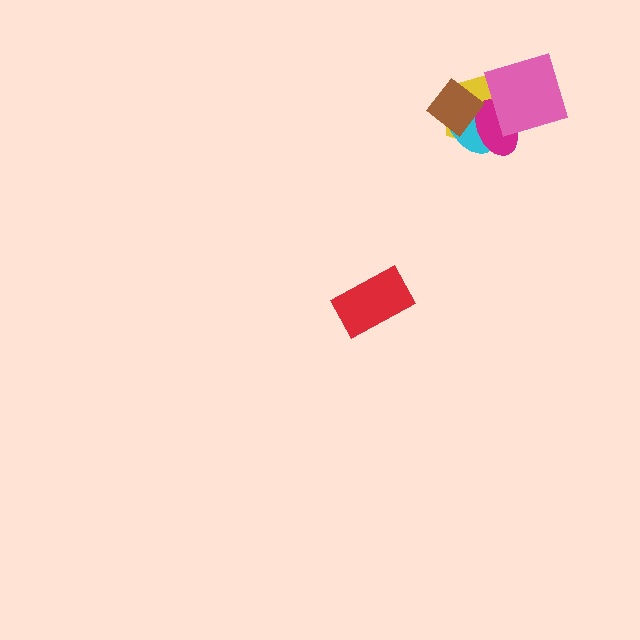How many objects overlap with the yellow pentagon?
4 objects overlap with the yellow pentagon.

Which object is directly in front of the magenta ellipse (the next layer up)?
The pink diamond is directly in front of the magenta ellipse.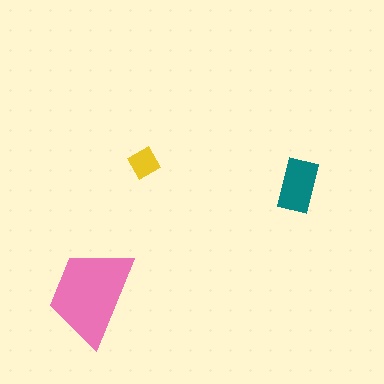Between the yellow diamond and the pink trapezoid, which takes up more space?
The pink trapezoid.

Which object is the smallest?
The yellow diamond.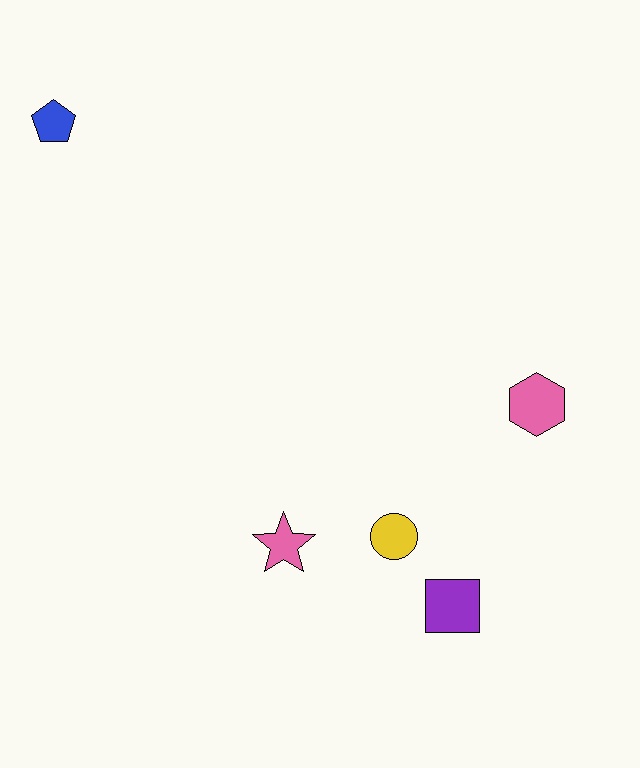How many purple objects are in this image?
There is 1 purple object.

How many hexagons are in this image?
There is 1 hexagon.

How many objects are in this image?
There are 5 objects.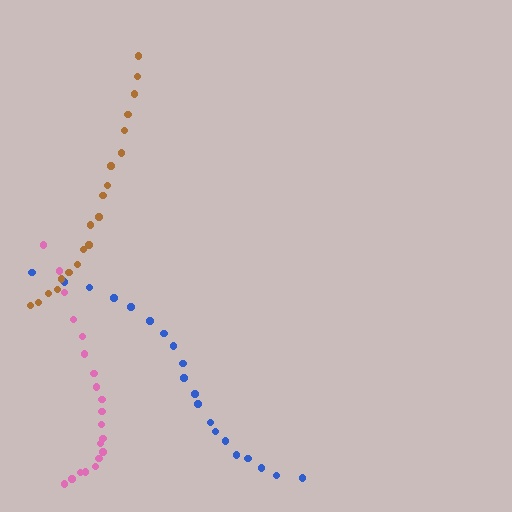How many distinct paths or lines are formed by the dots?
There are 3 distinct paths.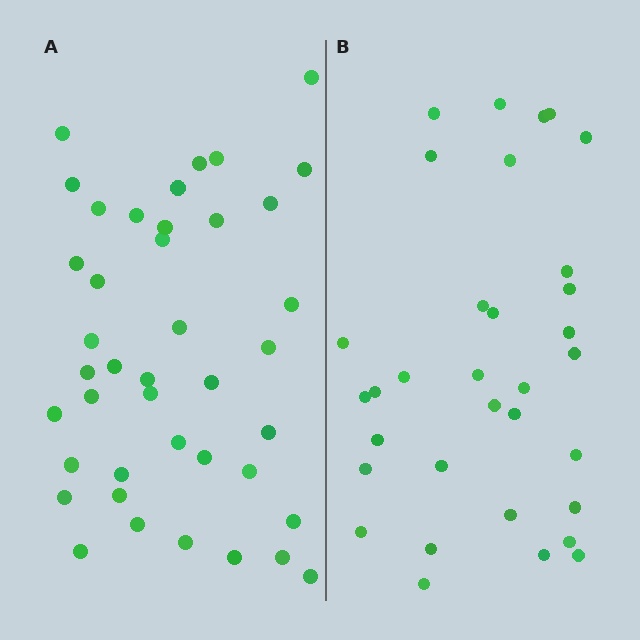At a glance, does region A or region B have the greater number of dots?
Region A (the left region) has more dots.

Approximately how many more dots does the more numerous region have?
Region A has roughly 8 or so more dots than region B.